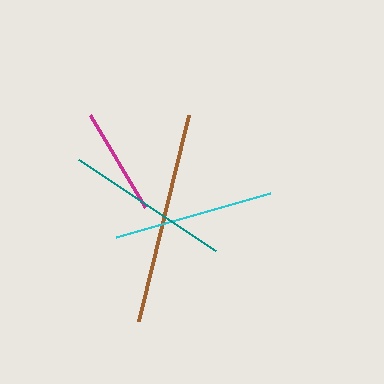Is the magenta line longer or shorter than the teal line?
The teal line is longer than the magenta line.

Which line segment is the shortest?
The magenta line is the shortest at approximately 107 pixels.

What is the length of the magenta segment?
The magenta segment is approximately 107 pixels long.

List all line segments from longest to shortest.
From longest to shortest: brown, teal, cyan, magenta.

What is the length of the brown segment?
The brown segment is approximately 211 pixels long.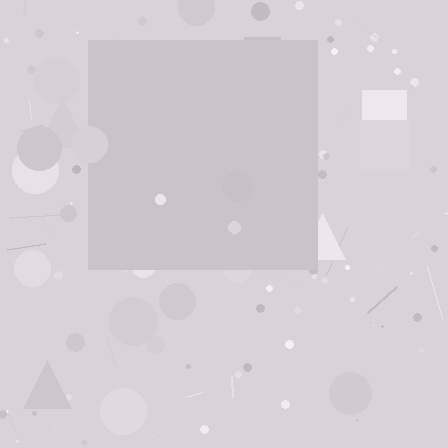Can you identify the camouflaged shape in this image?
The camouflaged shape is a square.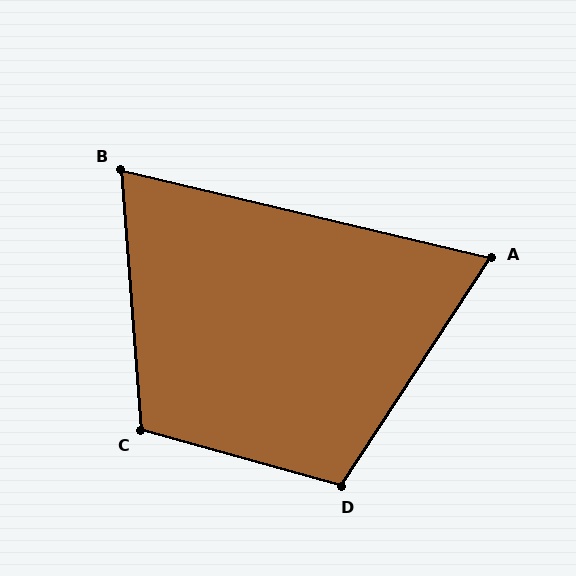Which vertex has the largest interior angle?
C, at approximately 110 degrees.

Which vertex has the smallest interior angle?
A, at approximately 70 degrees.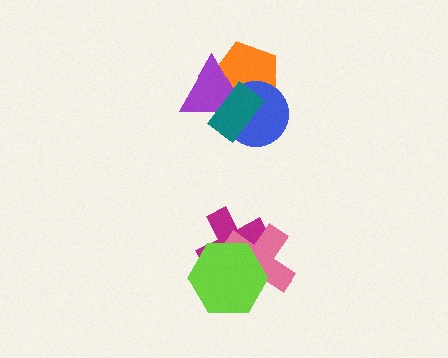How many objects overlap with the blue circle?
3 objects overlap with the blue circle.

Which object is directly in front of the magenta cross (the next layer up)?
The pink cross is directly in front of the magenta cross.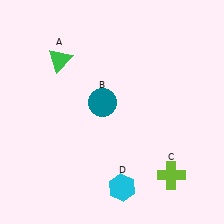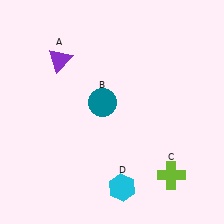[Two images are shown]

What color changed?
The triangle (A) changed from green in Image 1 to purple in Image 2.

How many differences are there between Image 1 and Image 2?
There is 1 difference between the two images.